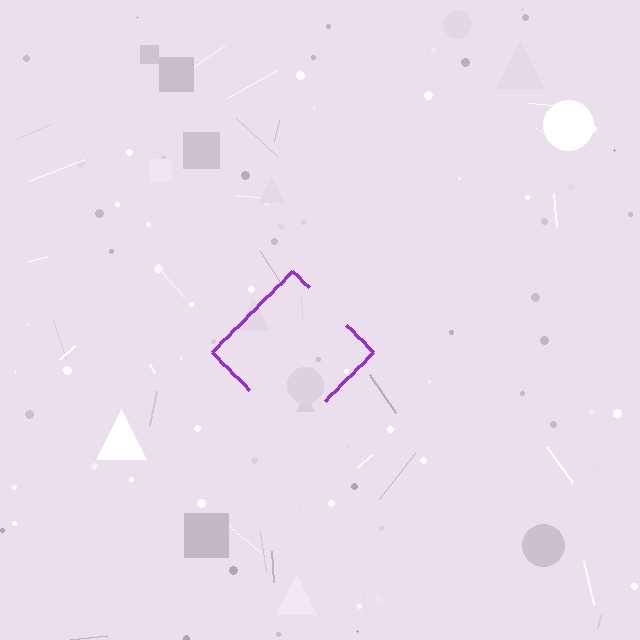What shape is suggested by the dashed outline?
The dashed outline suggests a diamond.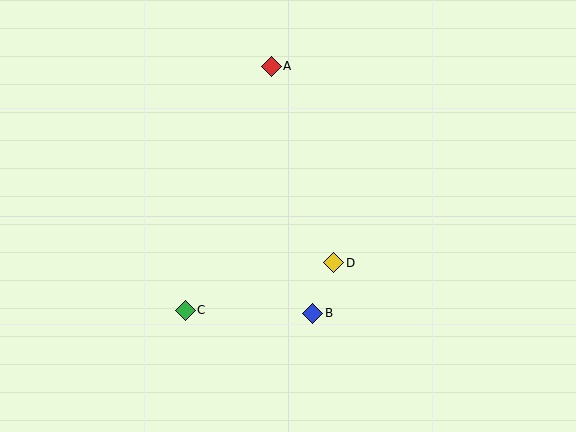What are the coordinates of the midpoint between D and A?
The midpoint between D and A is at (303, 164).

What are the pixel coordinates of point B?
Point B is at (313, 313).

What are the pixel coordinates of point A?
Point A is at (271, 66).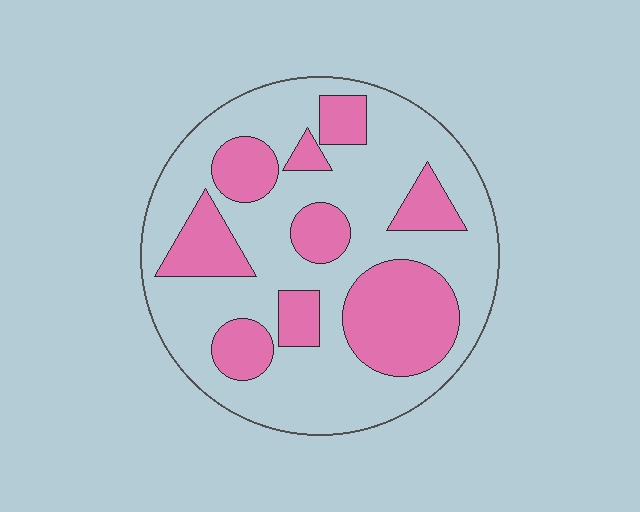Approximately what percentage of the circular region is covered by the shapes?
Approximately 35%.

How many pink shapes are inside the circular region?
9.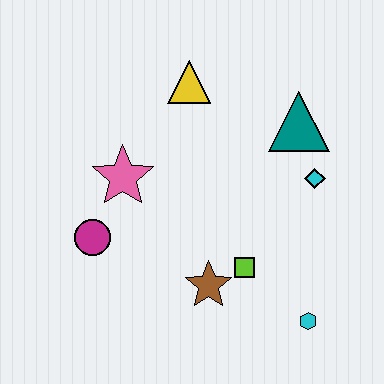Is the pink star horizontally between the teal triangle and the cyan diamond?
No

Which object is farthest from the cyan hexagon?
The yellow triangle is farthest from the cyan hexagon.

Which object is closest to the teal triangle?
The cyan diamond is closest to the teal triangle.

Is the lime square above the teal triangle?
No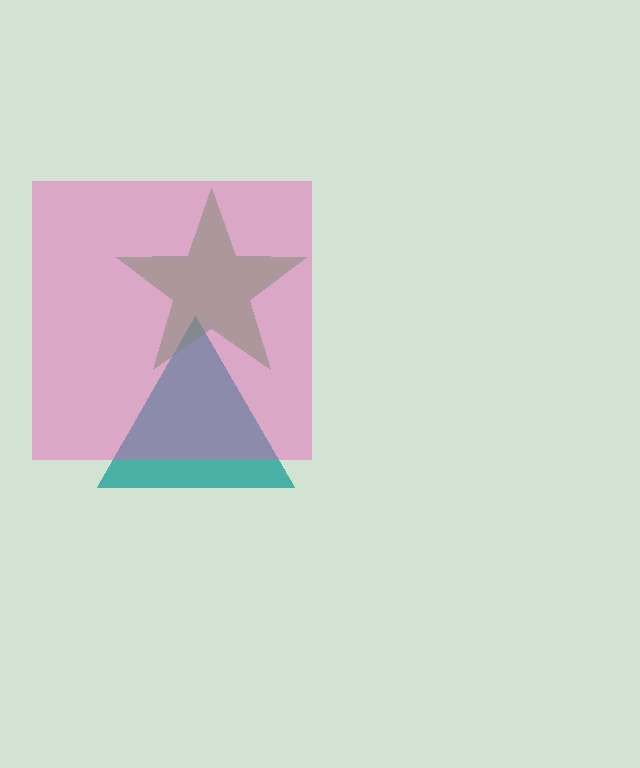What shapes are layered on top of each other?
The layered shapes are: a teal triangle, a green star, a pink square.